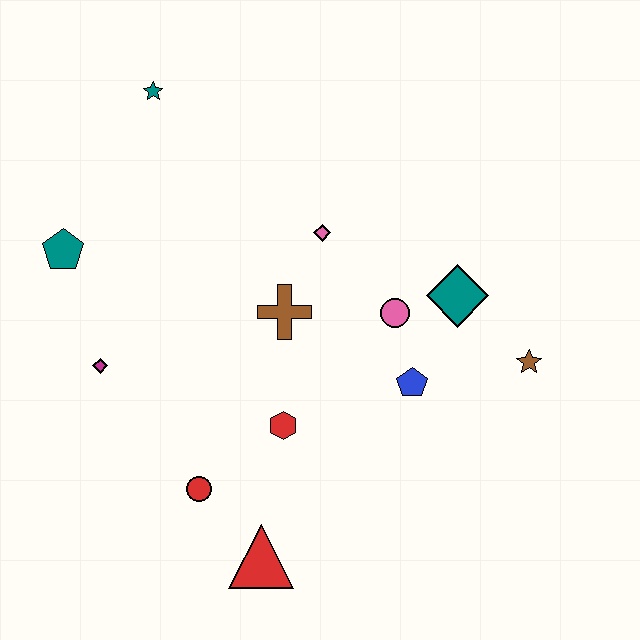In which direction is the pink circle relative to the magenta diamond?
The pink circle is to the right of the magenta diamond.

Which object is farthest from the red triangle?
The teal star is farthest from the red triangle.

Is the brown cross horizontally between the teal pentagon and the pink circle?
Yes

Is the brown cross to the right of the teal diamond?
No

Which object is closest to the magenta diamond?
The teal pentagon is closest to the magenta diamond.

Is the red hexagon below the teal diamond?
Yes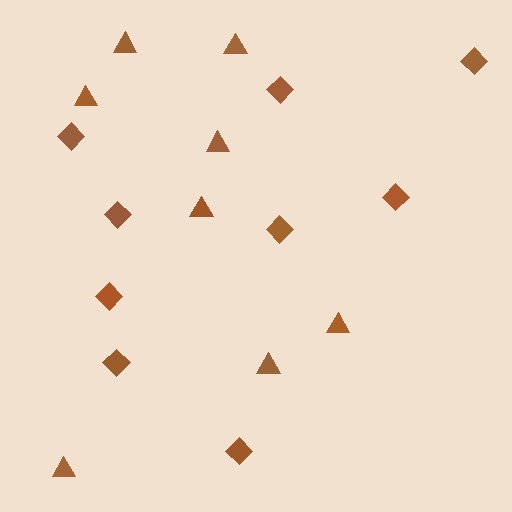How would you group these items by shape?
There are 2 groups: one group of diamonds (9) and one group of triangles (8).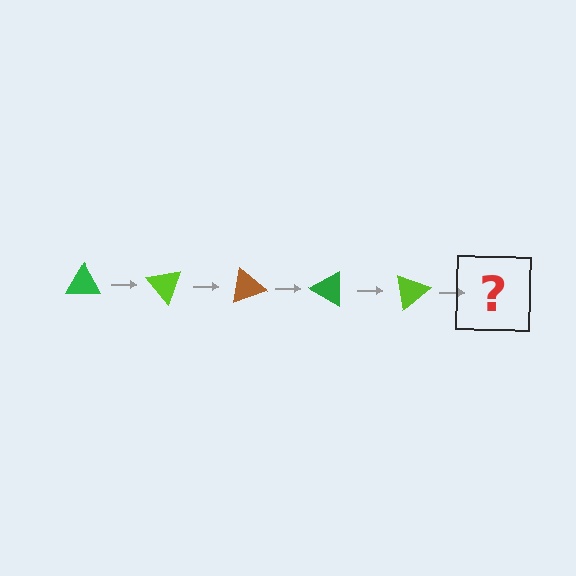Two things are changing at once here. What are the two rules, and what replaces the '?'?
The two rules are that it rotates 50 degrees each step and the color cycles through green, lime, and brown. The '?' should be a brown triangle, rotated 250 degrees from the start.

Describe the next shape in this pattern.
It should be a brown triangle, rotated 250 degrees from the start.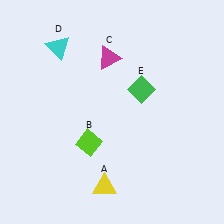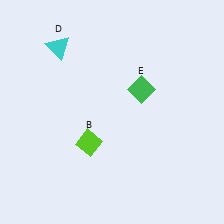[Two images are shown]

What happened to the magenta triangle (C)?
The magenta triangle (C) was removed in Image 2. It was in the top-left area of Image 1.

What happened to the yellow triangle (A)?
The yellow triangle (A) was removed in Image 2. It was in the bottom-left area of Image 1.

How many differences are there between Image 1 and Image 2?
There are 2 differences between the two images.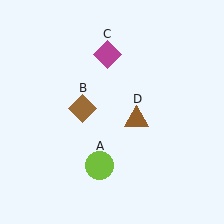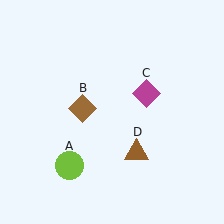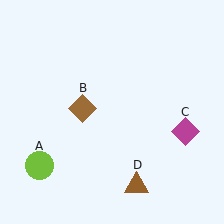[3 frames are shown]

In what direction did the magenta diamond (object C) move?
The magenta diamond (object C) moved down and to the right.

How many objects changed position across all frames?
3 objects changed position: lime circle (object A), magenta diamond (object C), brown triangle (object D).